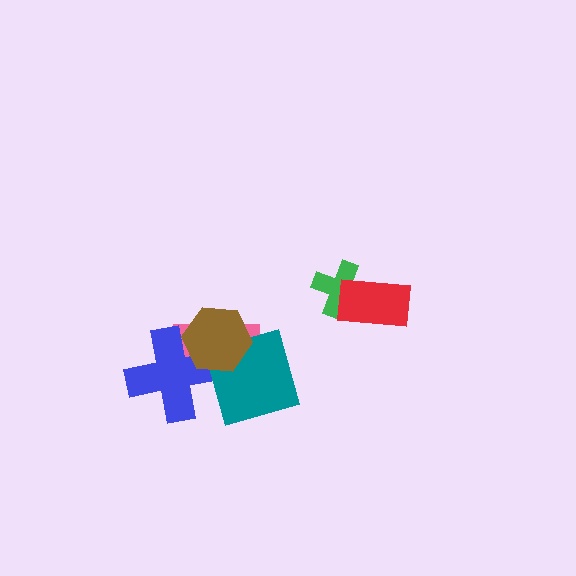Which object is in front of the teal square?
The brown hexagon is in front of the teal square.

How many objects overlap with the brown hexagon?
3 objects overlap with the brown hexagon.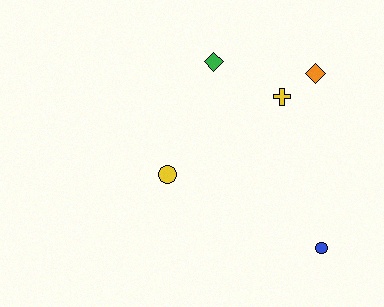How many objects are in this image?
There are 5 objects.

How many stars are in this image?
There are no stars.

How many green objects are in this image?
There is 1 green object.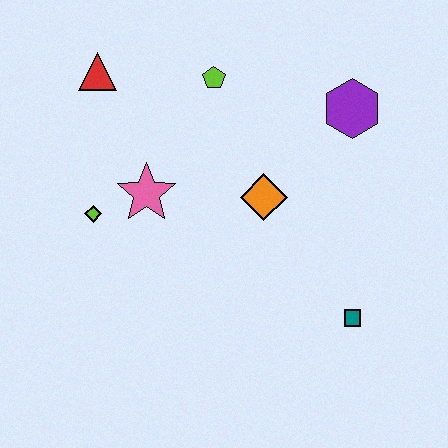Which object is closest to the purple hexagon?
The orange diamond is closest to the purple hexagon.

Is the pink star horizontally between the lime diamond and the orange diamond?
Yes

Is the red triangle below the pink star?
No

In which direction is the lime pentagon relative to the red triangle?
The lime pentagon is to the right of the red triangle.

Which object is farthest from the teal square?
The red triangle is farthest from the teal square.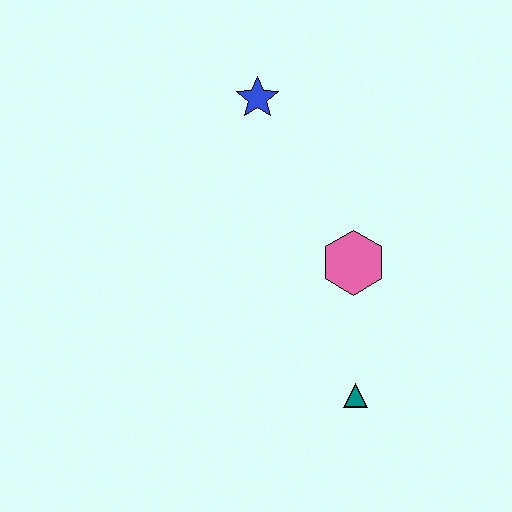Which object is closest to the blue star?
The pink hexagon is closest to the blue star.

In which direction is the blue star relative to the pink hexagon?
The blue star is above the pink hexagon.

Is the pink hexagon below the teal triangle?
No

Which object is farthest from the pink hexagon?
The blue star is farthest from the pink hexagon.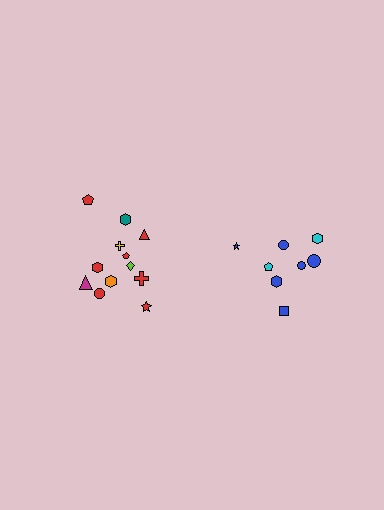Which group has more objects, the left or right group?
The left group.